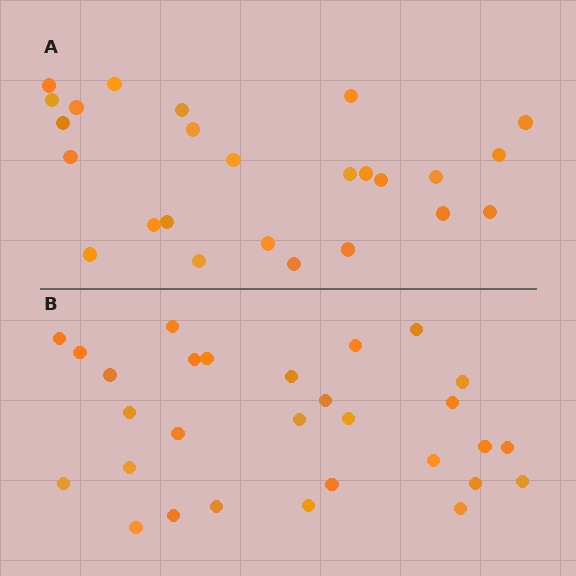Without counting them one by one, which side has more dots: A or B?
Region B (the bottom region) has more dots.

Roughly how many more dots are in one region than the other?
Region B has about 4 more dots than region A.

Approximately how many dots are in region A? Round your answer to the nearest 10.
About 20 dots. (The exact count is 25, which rounds to 20.)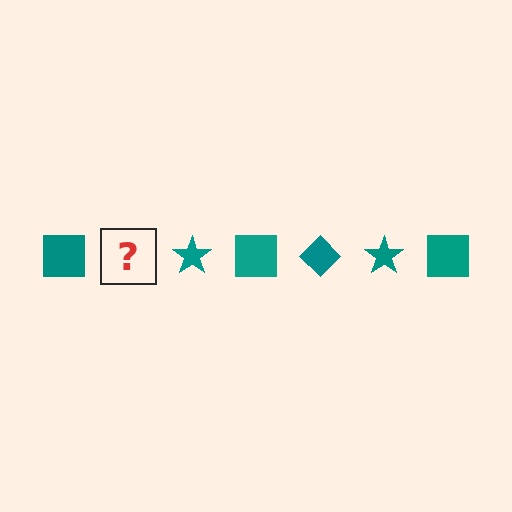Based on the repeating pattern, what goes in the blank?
The blank should be a teal diamond.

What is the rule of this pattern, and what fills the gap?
The rule is that the pattern cycles through square, diamond, star shapes in teal. The gap should be filled with a teal diamond.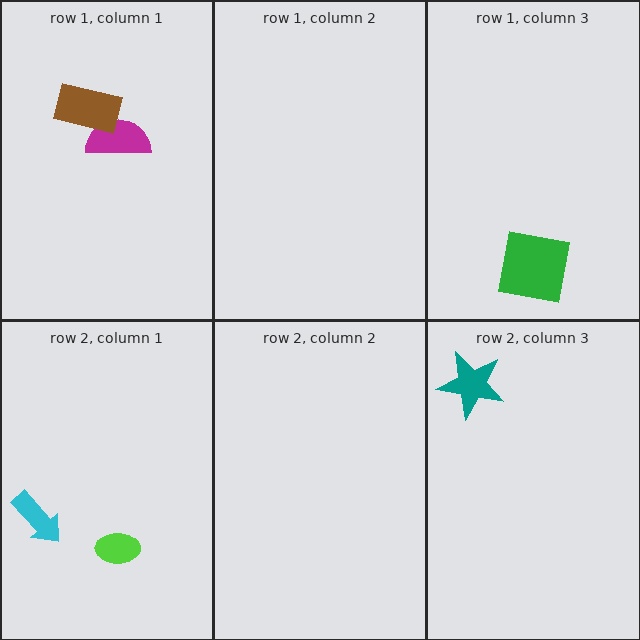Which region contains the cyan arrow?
The row 2, column 1 region.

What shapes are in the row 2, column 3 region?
The teal star.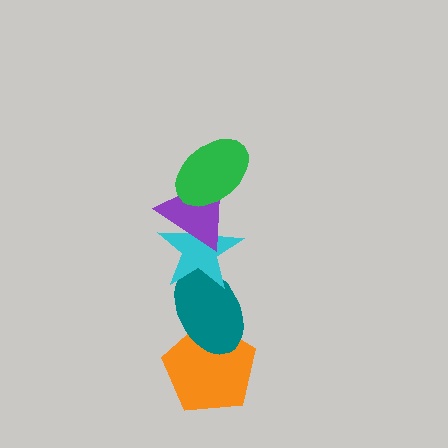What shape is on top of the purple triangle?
The green ellipse is on top of the purple triangle.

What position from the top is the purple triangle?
The purple triangle is 2nd from the top.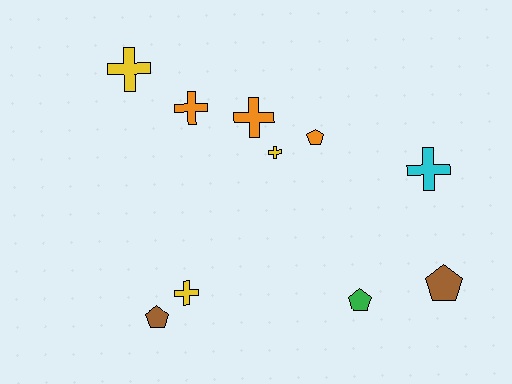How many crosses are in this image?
There are 6 crosses.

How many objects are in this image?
There are 10 objects.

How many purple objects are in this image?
There are no purple objects.